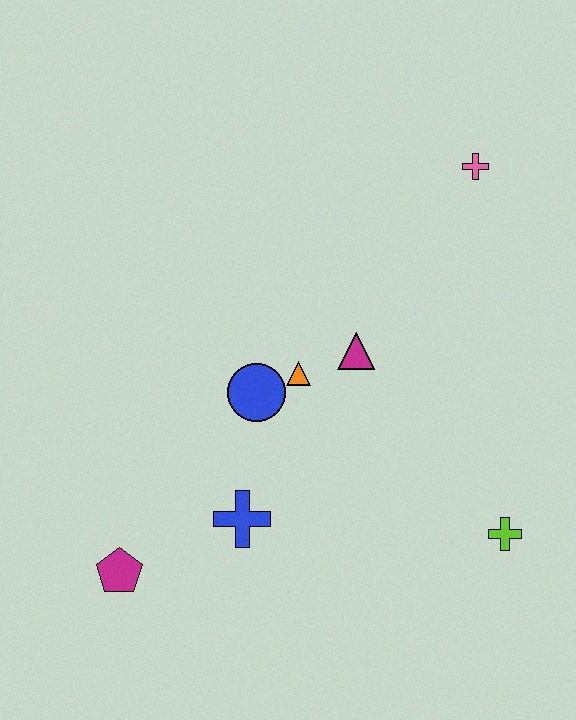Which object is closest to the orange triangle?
The blue circle is closest to the orange triangle.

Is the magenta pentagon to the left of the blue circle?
Yes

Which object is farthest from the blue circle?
The pink cross is farthest from the blue circle.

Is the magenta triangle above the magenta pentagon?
Yes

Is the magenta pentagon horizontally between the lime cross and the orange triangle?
No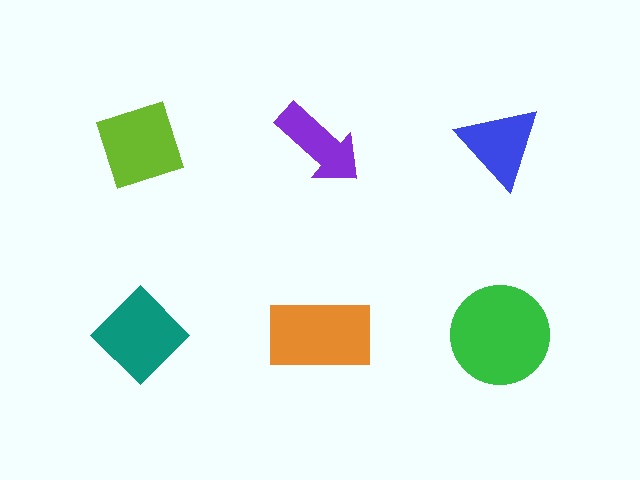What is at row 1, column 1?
A lime diamond.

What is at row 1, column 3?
A blue triangle.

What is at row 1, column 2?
A purple arrow.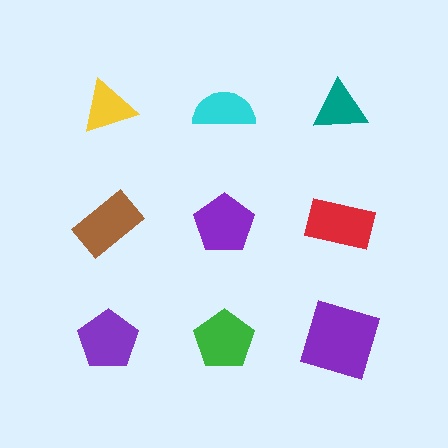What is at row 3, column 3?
A purple square.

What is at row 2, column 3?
A red rectangle.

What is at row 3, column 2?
A green pentagon.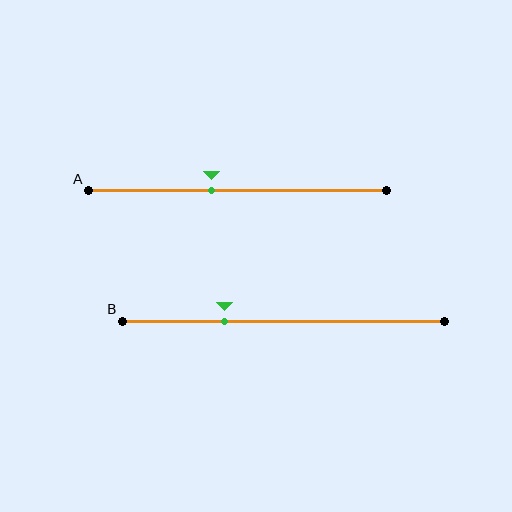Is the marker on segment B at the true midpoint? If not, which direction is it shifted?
No, the marker on segment B is shifted to the left by about 18% of the segment length.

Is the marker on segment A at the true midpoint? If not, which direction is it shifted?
No, the marker on segment A is shifted to the left by about 9% of the segment length.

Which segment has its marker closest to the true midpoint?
Segment A has its marker closest to the true midpoint.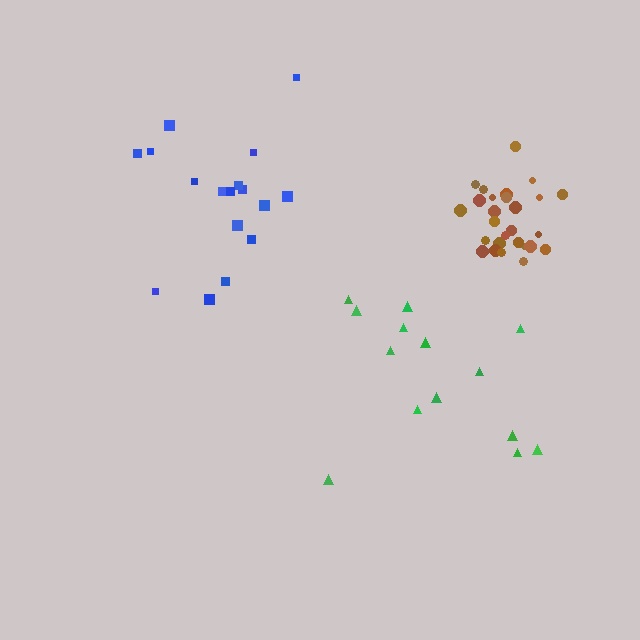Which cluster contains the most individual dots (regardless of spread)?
Brown (28).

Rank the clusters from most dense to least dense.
brown, blue, green.